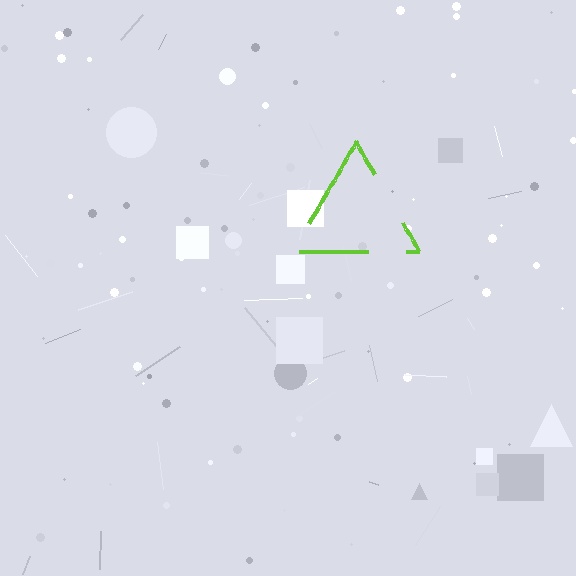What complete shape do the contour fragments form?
The contour fragments form a triangle.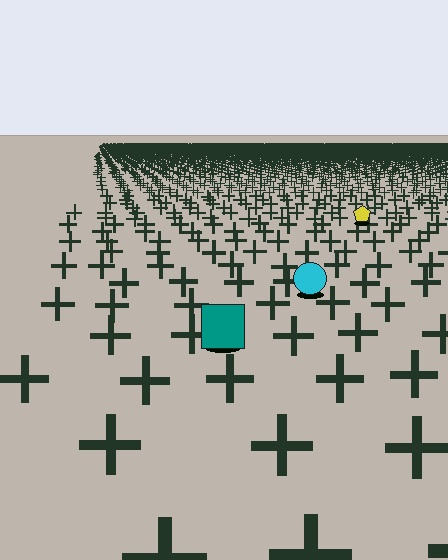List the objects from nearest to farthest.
From nearest to farthest: the teal square, the cyan circle, the yellow pentagon.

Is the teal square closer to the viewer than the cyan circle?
Yes. The teal square is closer — you can tell from the texture gradient: the ground texture is coarser near it.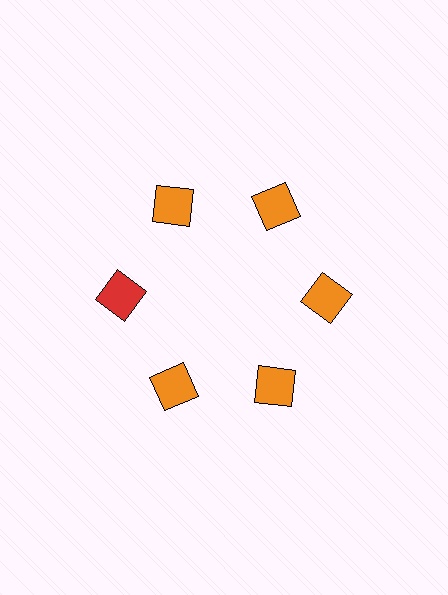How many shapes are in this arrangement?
There are 6 shapes arranged in a ring pattern.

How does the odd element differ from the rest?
It has a different color: red instead of orange.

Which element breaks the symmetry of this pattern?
The red square at roughly the 9 o'clock position breaks the symmetry. All other shapes are orange squares.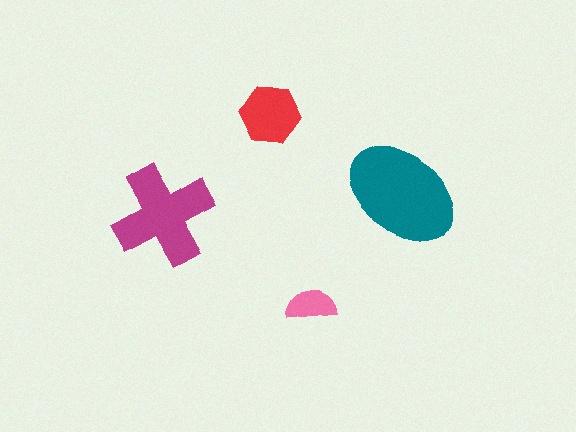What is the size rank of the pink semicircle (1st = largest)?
4th.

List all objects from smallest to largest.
The pink semicircle, the red hexagon, the magenta cross, the teal ellipse.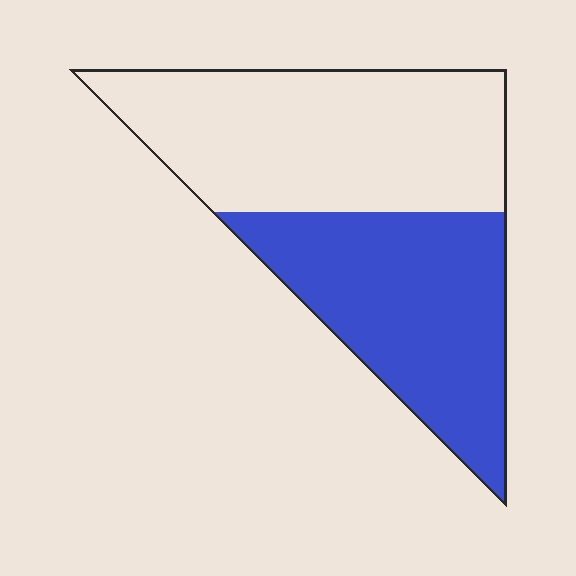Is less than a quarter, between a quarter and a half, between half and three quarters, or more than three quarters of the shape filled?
Between a quarter and a half.